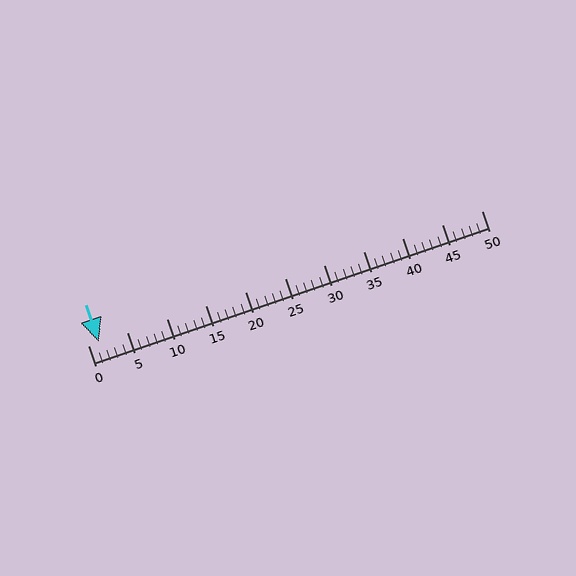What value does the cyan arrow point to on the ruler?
The cyan arrow points to approximately 1.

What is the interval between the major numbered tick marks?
The major tick marks are spaced 5 units apart.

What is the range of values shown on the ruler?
The ruler shows values from 0 to 50.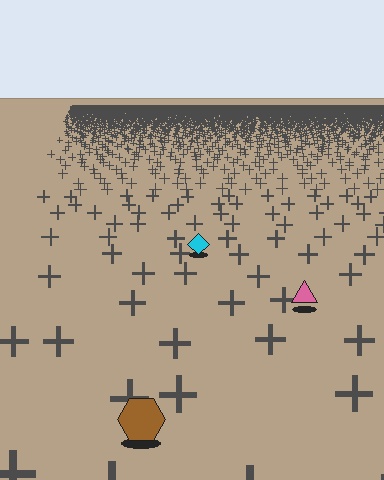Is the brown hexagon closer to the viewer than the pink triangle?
Yes. The brown hexagon is closer — you can tell from the texture gradient: the ground texture is coarser near it.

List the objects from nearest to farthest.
From nearest to farthest: the brown hexagon, the pink triangle, the cyan diamond.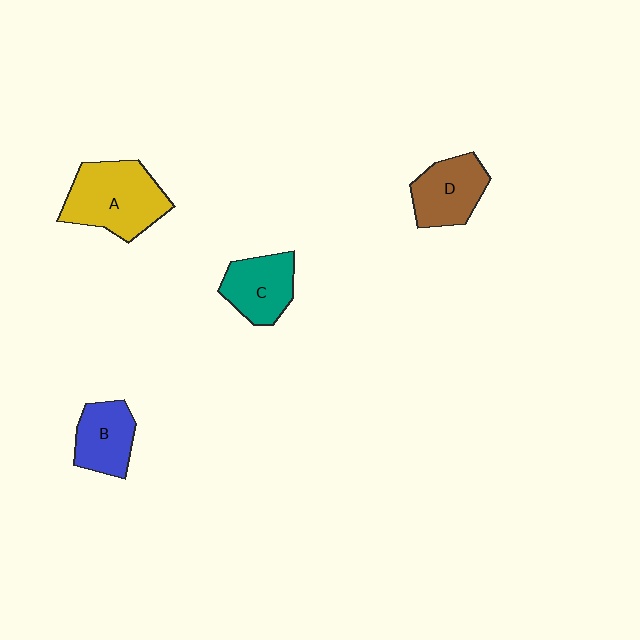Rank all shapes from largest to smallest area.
From largest to smallest: A (yellow), D (brown), C (teal), B (blue).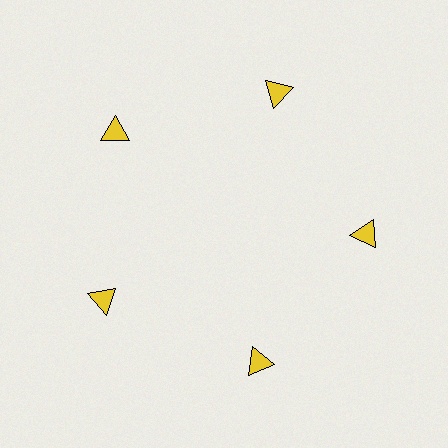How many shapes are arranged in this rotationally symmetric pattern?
There are 5 shapes, arranged in 5 groups of 1.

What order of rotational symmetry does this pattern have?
This pattern has 5-fold rotational symmetry.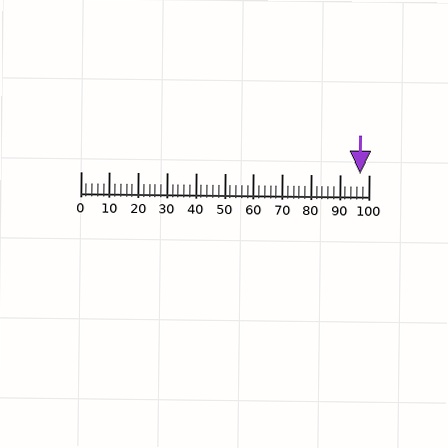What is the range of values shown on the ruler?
The ruler shows values from 0 to 100.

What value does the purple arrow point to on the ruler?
The purple arrow points to approximately 97.